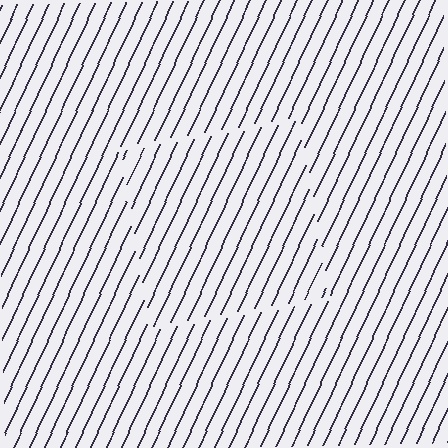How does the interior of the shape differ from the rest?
The interior of the shape contains the same grating, shifted by half a period — the contour is defined by the phase discontinuity where line-ends from the inner and outer gratings abut.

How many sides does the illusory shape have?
4 sides — the line-ends trace a square.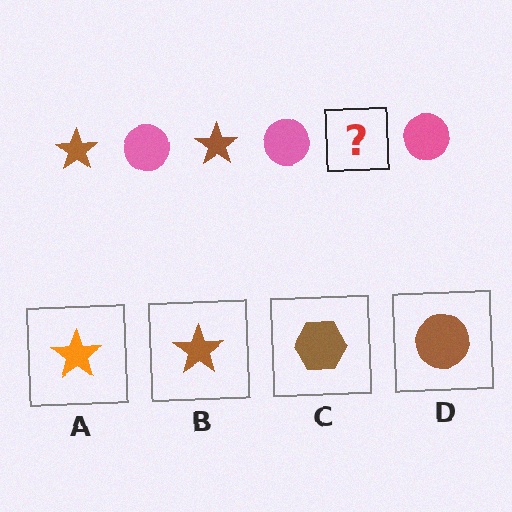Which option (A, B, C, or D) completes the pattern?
B.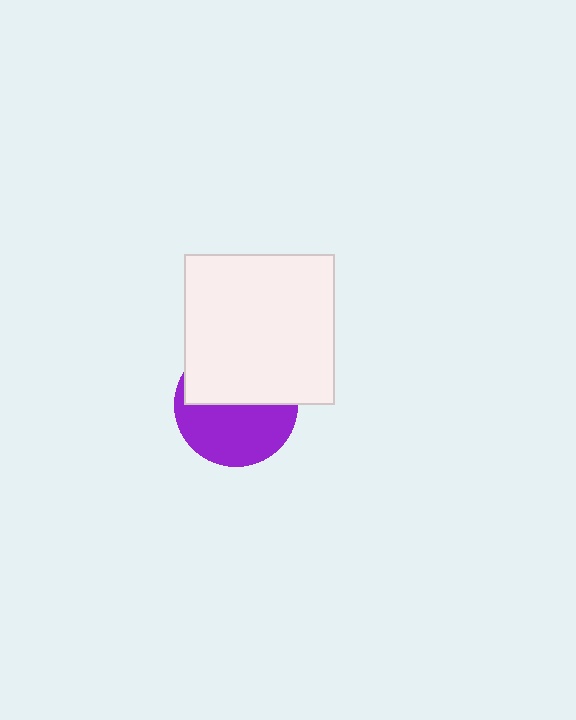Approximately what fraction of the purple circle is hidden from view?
Roughly 49% of the purple circle is hidden behind the white square.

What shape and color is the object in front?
The object in front is a white square.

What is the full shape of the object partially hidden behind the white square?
The partially hidden object is a purple circle.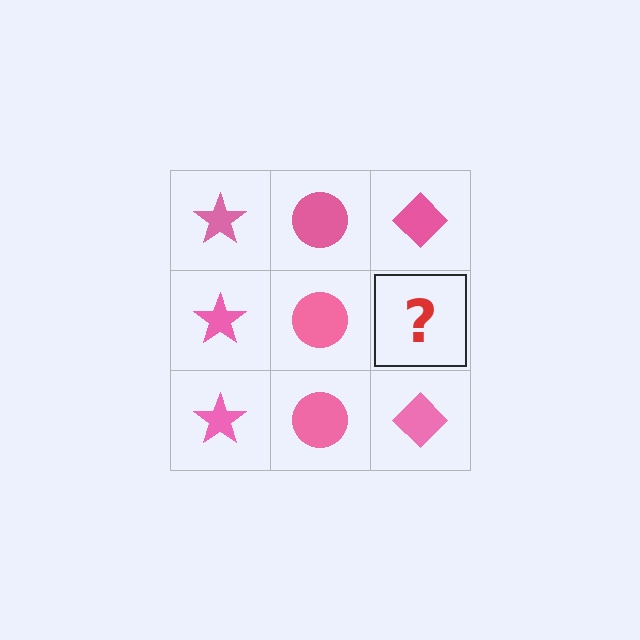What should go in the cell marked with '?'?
The missing cell should contain a pink diamond.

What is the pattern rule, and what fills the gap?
The rule is that each column has a consistent shape. The gap should be filled with a pink diamond.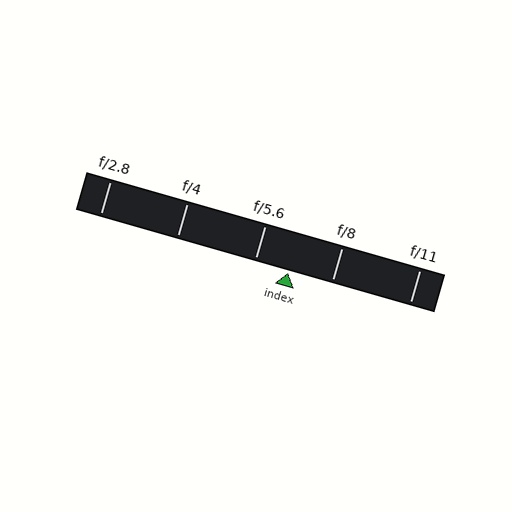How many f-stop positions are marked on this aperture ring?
There are 5 f-stop positions marked.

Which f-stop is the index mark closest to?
The index mark is closest to f/5.6.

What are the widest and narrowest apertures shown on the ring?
The widest aperture shown is f/2.8 and the narrowest is f/11.